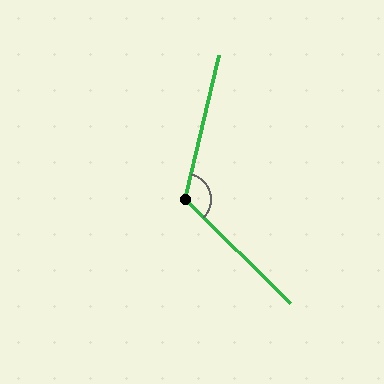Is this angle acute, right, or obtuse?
It is obtuse.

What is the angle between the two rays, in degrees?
Approximately 121 degrees.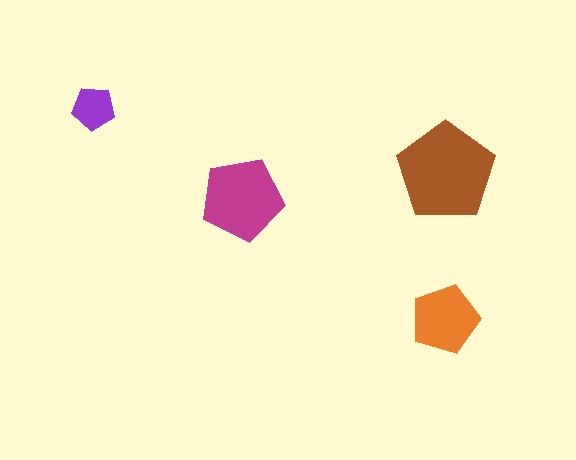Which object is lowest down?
The orange pentagon is bottommost.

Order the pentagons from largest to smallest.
the brown one, the magenta one, the orange one, the purple one.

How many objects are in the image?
There are 4 objects in the image.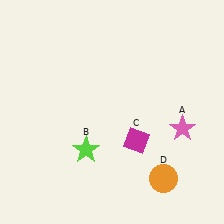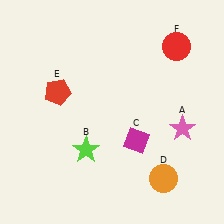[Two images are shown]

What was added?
A red pentagon (E), a red circle (F) were added in Image 2.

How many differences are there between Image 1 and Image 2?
There are 2 differences between the two images.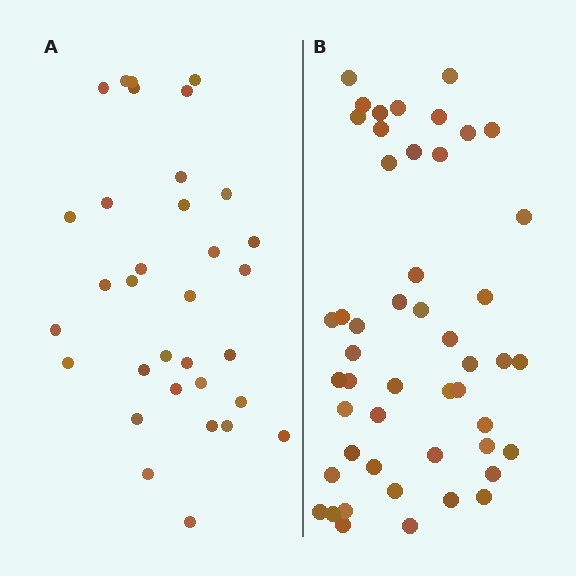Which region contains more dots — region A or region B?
Region B (the right region) has more dots.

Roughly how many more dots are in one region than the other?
Region B has approximately 15 more dots than region A.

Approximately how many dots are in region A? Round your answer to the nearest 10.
About 30 dots. (The exact count is 33, which rounds to 30.)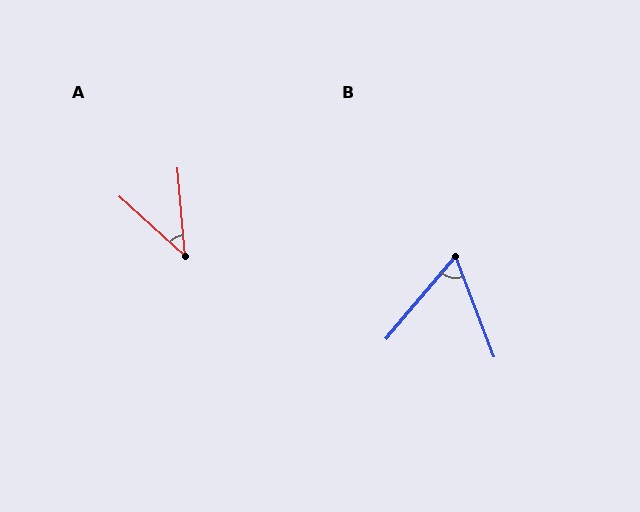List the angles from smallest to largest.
A (43°), B (61°).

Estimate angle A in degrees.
Approximately 43 degrees.